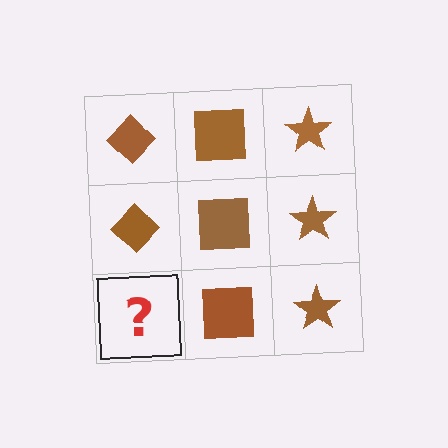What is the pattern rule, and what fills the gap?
The rule is that each column has a consistent shape. The gap should be filled with a brown diamond.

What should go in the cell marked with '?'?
The missing cell should contain a brown diamond.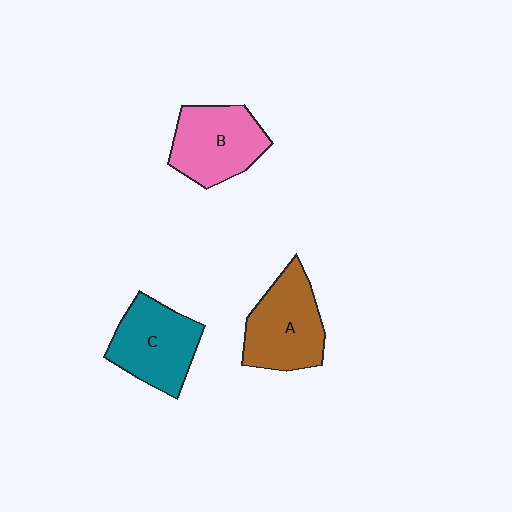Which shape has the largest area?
Shape A (brown).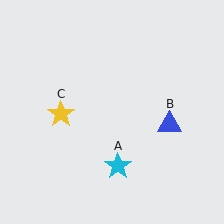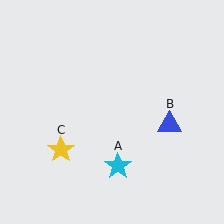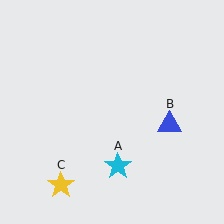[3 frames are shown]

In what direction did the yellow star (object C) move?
The yellow star (object C) moved down.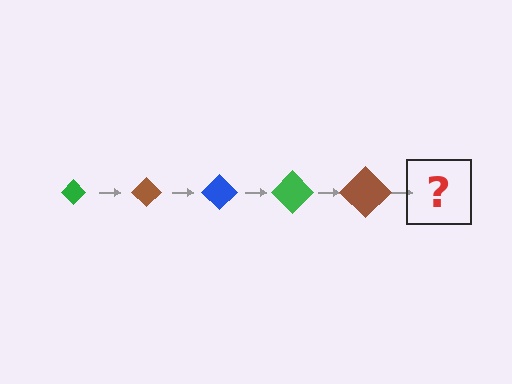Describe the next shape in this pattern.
It should be a blue diamond, larger than the previous one.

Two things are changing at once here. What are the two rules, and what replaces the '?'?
The two rules are that the diamond grows larger each step and the color cycles through green, brown, and blue. The '?' should be a blue diamond, larger than the previous one.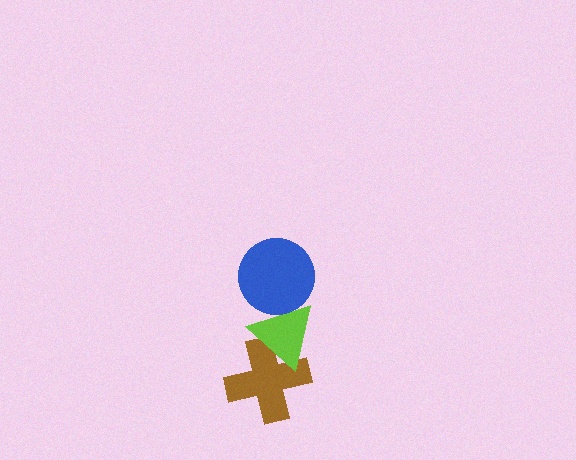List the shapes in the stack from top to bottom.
From top to bottom: the blue circle, the lime triangle, the brown cross.